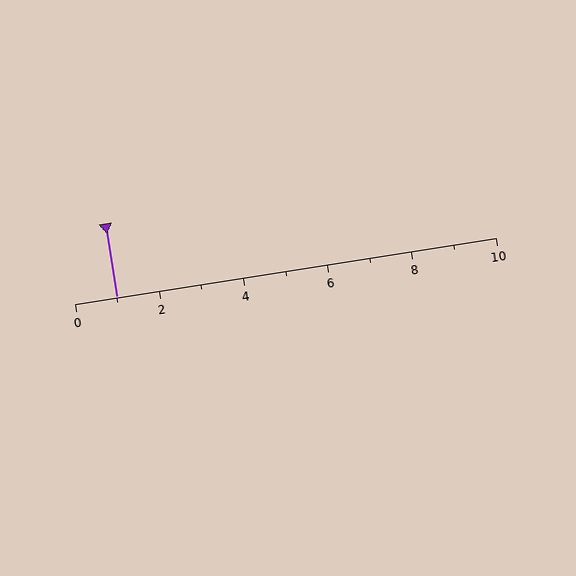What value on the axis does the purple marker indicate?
The marker indicates approximately 1.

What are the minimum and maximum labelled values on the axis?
The axis runs from 0 to 10.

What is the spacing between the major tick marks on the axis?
The major ticks are spaced 2 apart.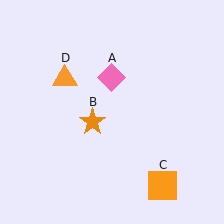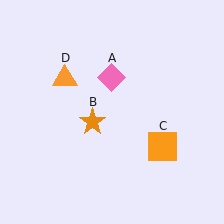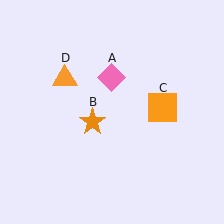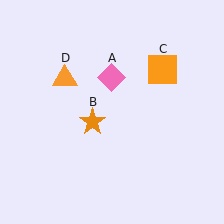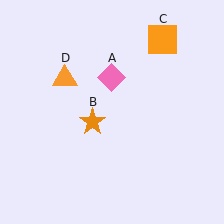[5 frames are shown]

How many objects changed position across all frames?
1 object changed position: orange square (object C).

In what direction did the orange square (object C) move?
The orange square (object C) moved up.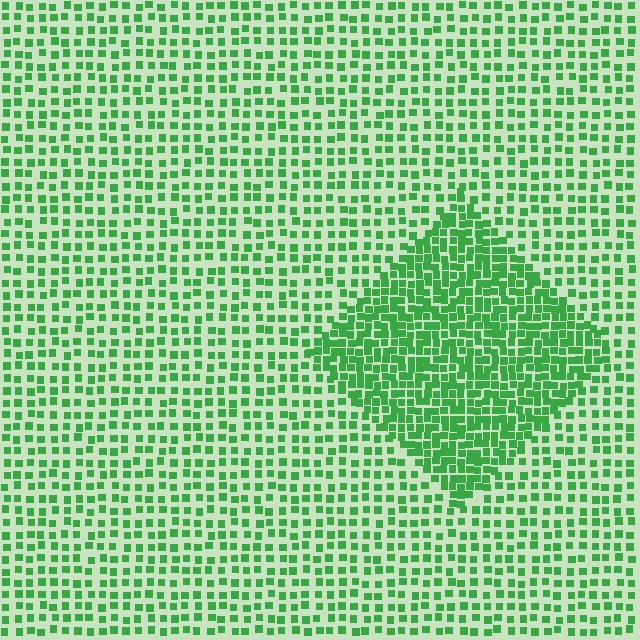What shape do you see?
I see a diamond.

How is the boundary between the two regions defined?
The boundary is defined by a change in element density (approximately 2.0x ratio). All elements are the same color, size, and shape.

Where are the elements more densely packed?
The elements are more densely packed inside the diamond boundary.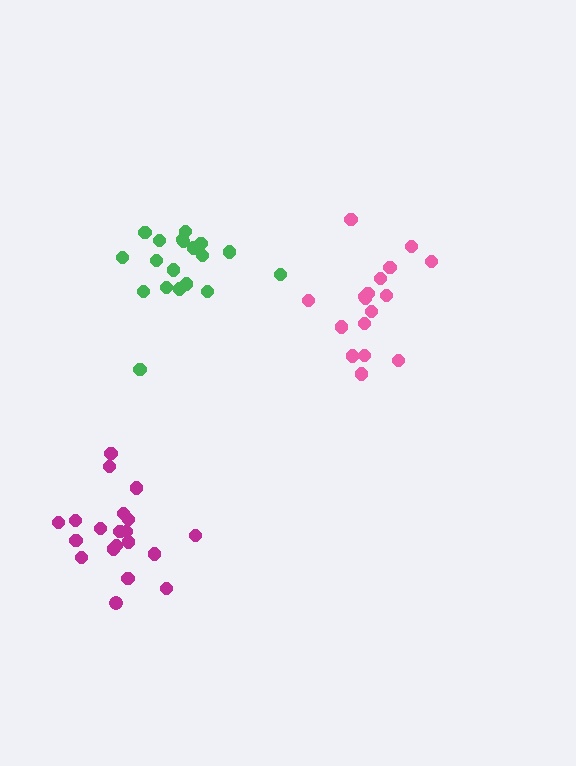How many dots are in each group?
Group 1: 20 dots, Group 2: 19 dots, Group 3: 18 dots (57 total).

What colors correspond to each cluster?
The clusters are colored: magenta, green, pink.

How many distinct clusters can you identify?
There are 3 distinct clusters.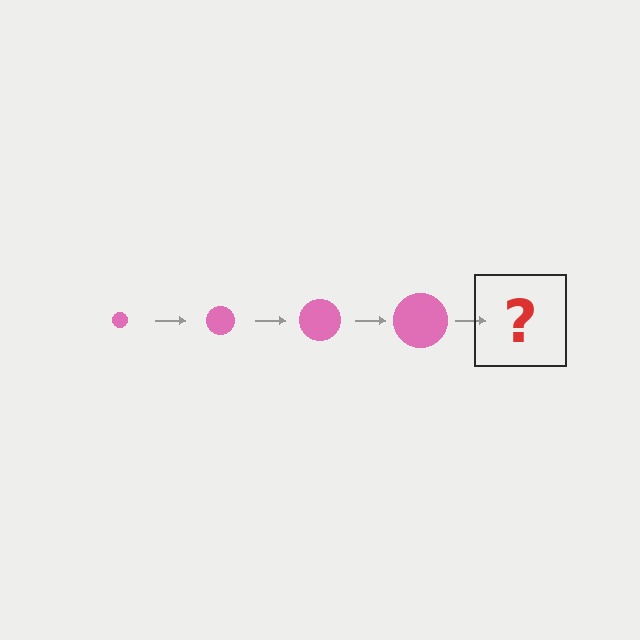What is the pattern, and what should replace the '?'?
The pattern is that the circle gets progressively larger each step. The '?' should be a pink circle, larger than the previous one.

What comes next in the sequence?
The next element should be a pink circle, larger than the previous one.